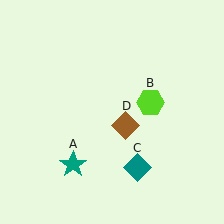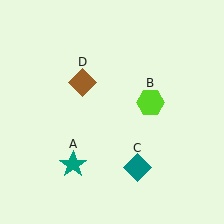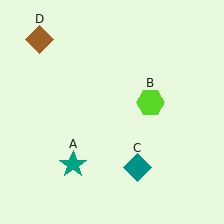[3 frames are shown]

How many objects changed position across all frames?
1 object changed position: brown diamond (object D).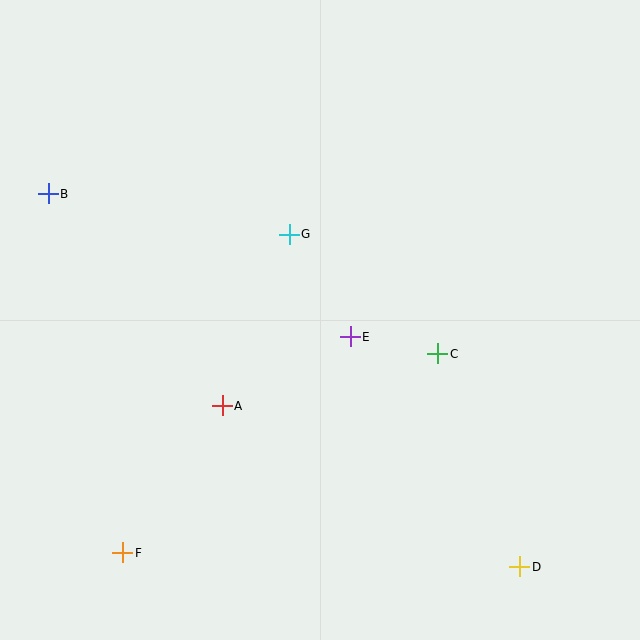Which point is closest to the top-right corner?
Point C is closest to the top-right corner.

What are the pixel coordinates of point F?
Point F is at (123, 553).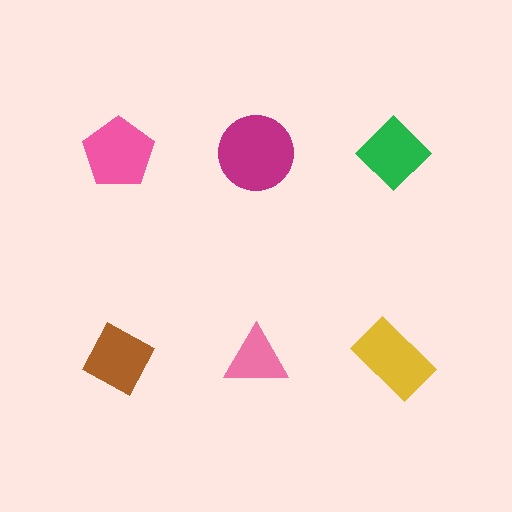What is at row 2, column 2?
A pink triangle.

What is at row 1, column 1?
A pink pentagon.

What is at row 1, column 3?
A green diamond.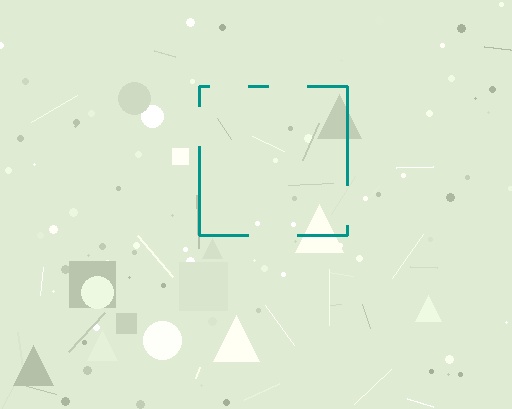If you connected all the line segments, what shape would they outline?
They would outline a square.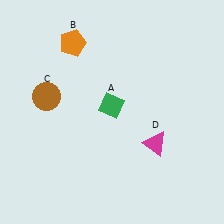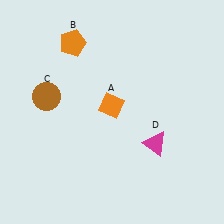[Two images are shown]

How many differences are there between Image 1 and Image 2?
There is 1 difference between the two images.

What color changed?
The diamond (A) changed from green in Image 1 to orange in Image 2.